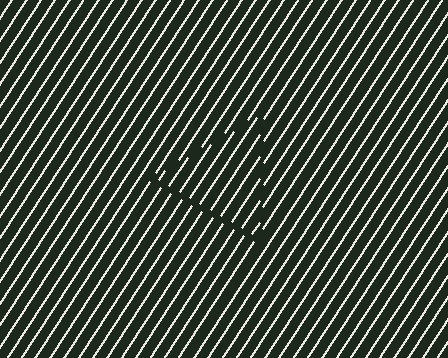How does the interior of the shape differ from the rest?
The interior of the shape contains the same grating, shifted by half a period — the contour is defined by the phase discontinuity where line-ends from the inner and outer gratings abut.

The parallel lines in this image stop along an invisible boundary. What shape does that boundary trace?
An illusory triangle. The interior of the shape contains the same grating, shifted by half a period — the contour is defined by the phase discontinuity where line-ends from the inner and outer gratings abut.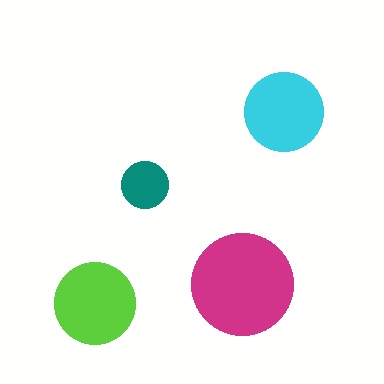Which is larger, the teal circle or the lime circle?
The lime one.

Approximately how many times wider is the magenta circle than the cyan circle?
About 1.5 times wider.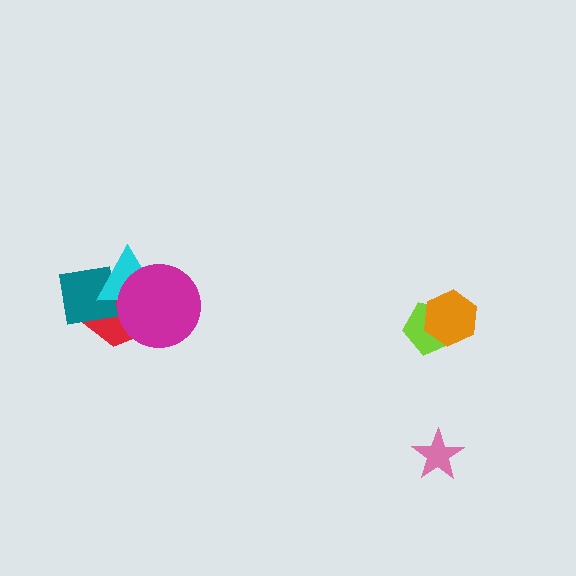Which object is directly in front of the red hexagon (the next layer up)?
The teal square is directly in front of the red hexagon.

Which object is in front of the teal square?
The cyan triangle is in front of the teal square.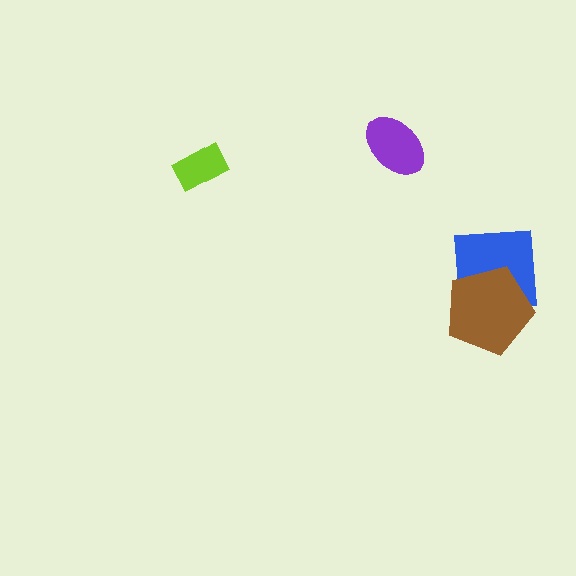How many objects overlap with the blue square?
1 object overlaps with the blue square.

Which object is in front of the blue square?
The brown pentagon is in front of the blue square.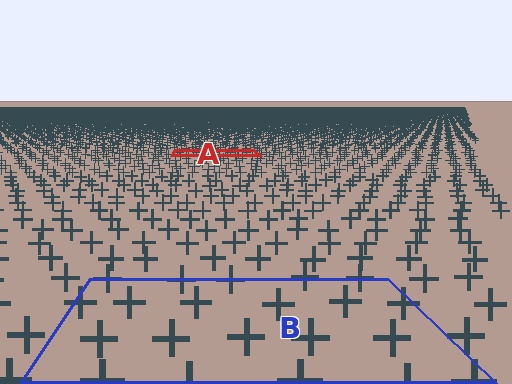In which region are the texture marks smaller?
The texture marks are smaller in region A, because it is farther away.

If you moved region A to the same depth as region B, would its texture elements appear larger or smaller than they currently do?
They would appear larger. At a closer depth, the same texture elements are projected at a bigger on-screen size.